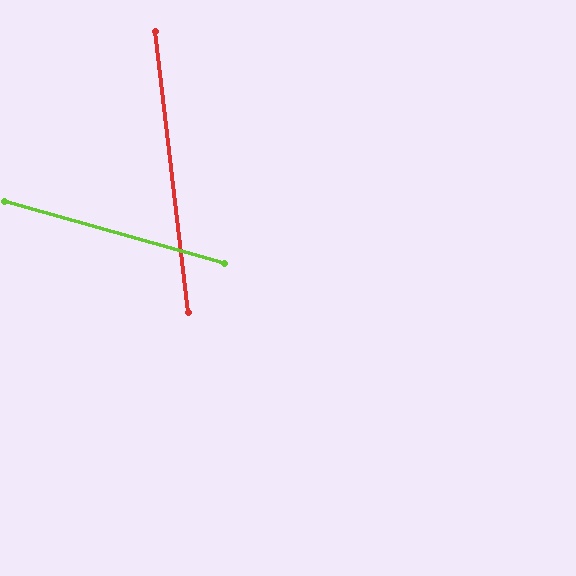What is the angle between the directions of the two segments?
Approximately 68 degrees.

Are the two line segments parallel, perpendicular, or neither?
Neither parallel nor perpendicular — they differ by about 68°.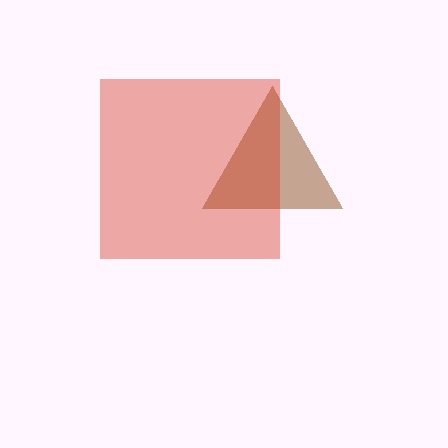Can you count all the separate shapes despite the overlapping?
Yes, there are 2 separate shapes.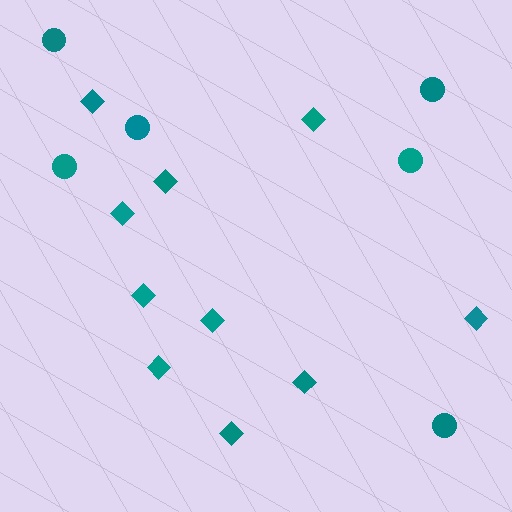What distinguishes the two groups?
There are 2 groups: one group of circles (6) and one group of diamonds (10).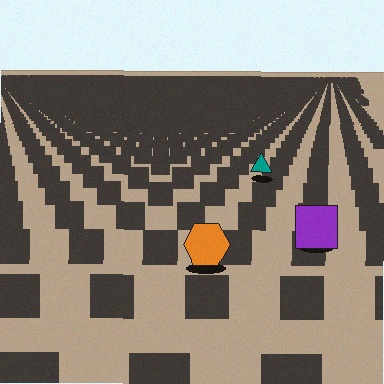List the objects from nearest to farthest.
From nearest to farthest: the orange hexagon, the purple square, the teal triangle.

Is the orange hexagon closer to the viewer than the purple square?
Yes. The orange hexagon is closer — you can tell from the texture gradient: the ground texture is coarser near it.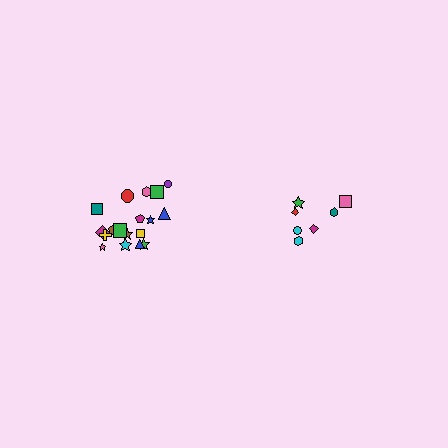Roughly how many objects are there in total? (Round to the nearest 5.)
Roughly 25 objects in total.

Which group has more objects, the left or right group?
The left group.